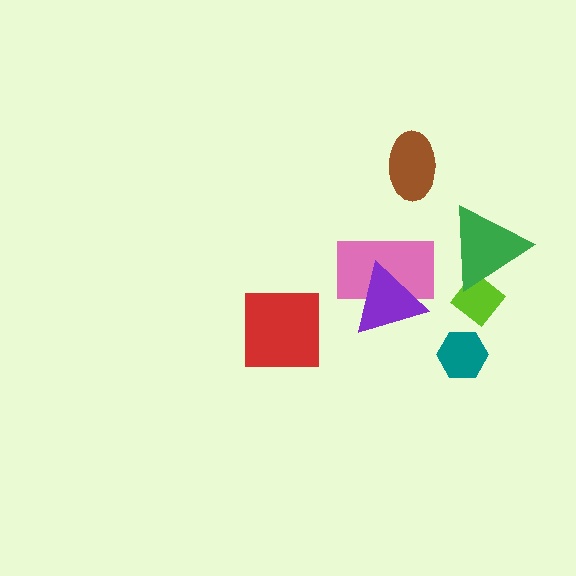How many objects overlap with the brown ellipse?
0 objects overlap with the brown ellipse.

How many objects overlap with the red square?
0 objects overlap with the red square.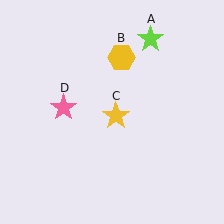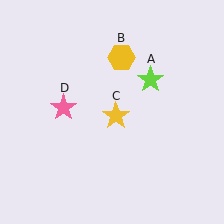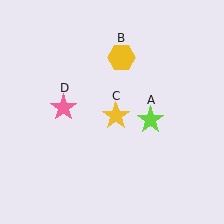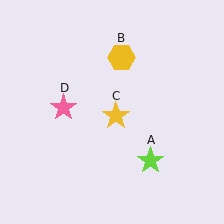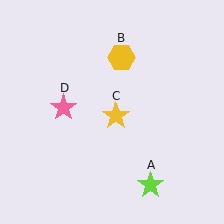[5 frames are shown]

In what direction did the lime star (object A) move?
The lime star (object A) moved down.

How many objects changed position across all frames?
1 object changed position: lime star (object A).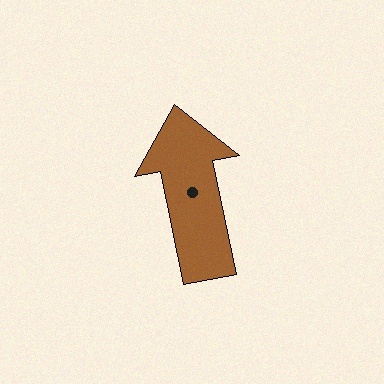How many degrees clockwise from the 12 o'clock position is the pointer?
Approximately 348 degrees.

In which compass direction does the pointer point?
North.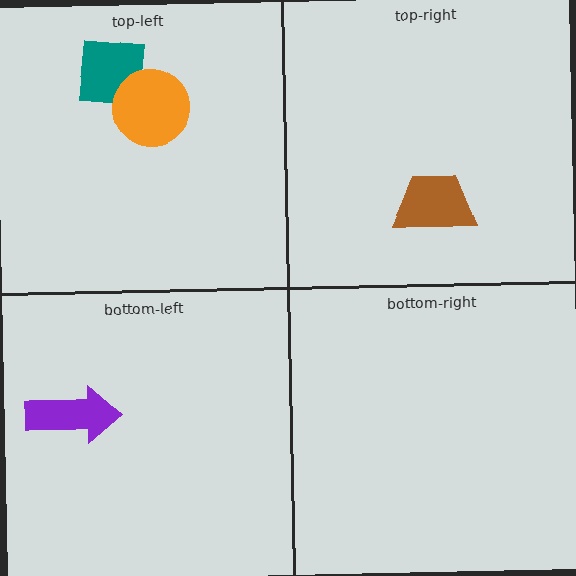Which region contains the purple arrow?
The bottom-left region.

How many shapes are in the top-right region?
1.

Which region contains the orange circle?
The top-left region.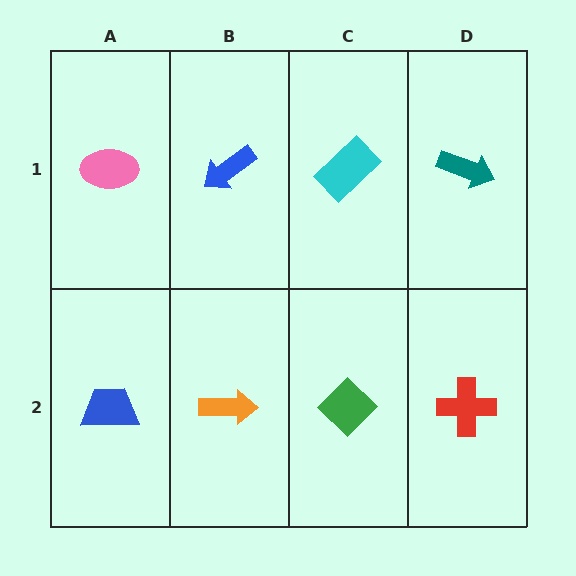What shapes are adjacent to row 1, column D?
A red cross (row 2, column D), a cyan rectangle (row 1, column C).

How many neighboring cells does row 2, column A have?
2.